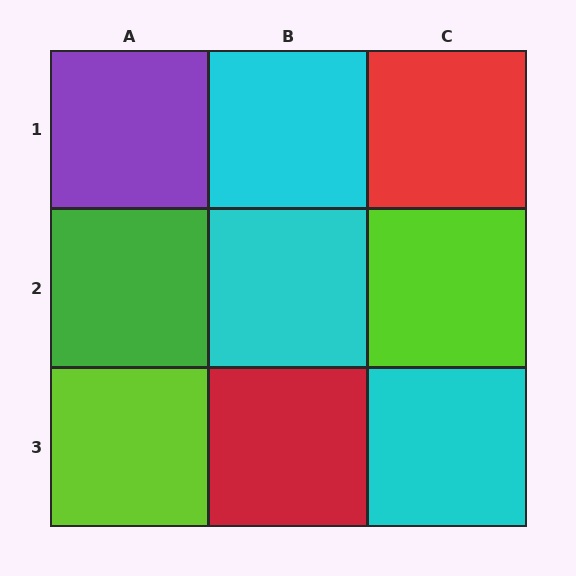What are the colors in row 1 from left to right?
Purple, cyan, red.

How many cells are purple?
1 cell is purple.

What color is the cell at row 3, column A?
Lime.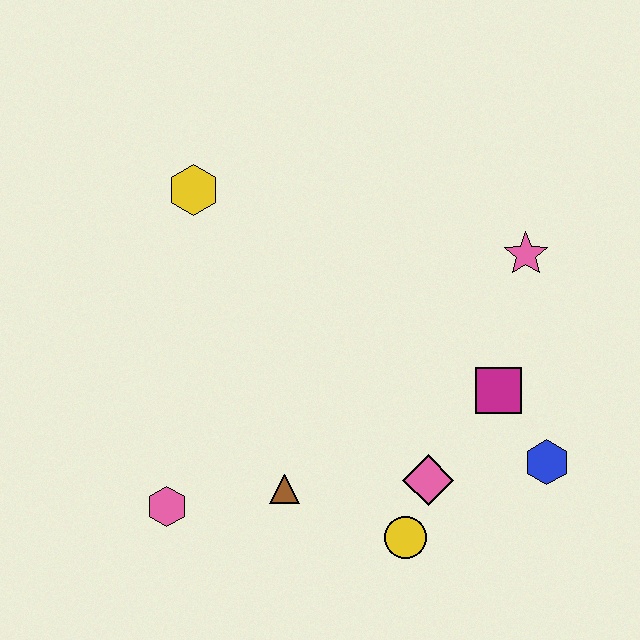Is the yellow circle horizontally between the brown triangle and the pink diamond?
Yes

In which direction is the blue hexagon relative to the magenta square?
The blue hexagon is below the magenta square.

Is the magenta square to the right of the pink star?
No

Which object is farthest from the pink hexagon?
The pink star is farthest from the pink hexagon.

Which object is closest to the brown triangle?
The pink hexagon is closest to the brown triangle.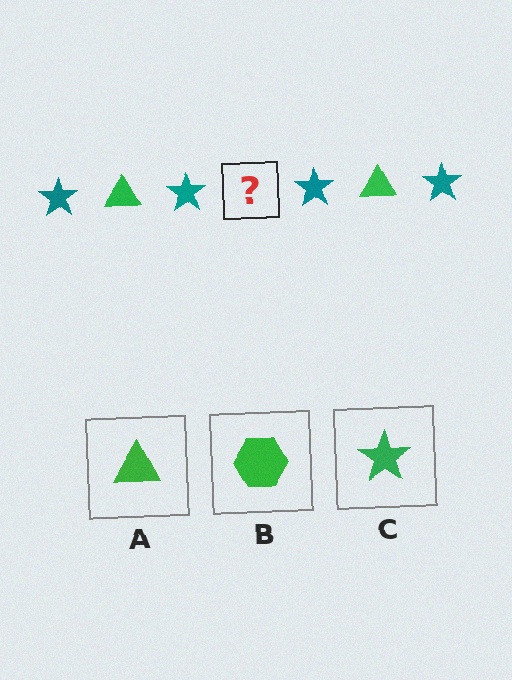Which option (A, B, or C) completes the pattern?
A.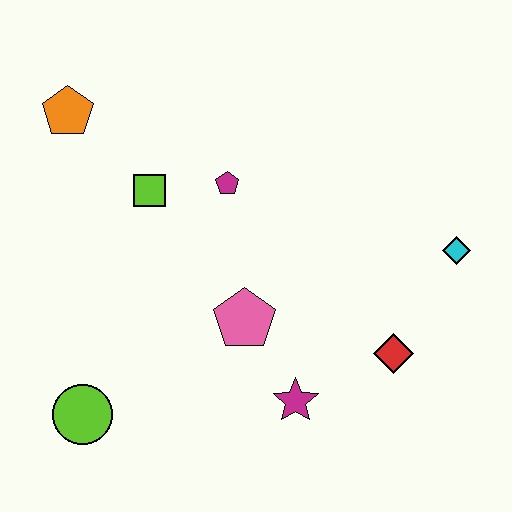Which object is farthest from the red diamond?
The orange pentagon is farthest from the red diamond.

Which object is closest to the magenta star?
The pink pentagon is closest to the magenta star.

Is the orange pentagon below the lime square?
No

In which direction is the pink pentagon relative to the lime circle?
The pink pentagon is to the right of the lime circle.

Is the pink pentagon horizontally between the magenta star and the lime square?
Yes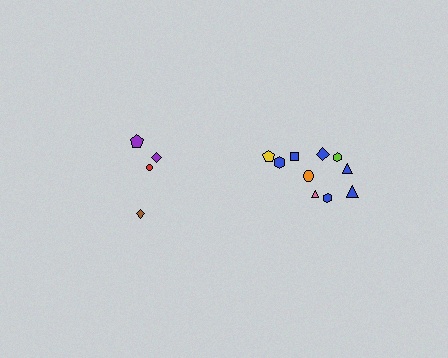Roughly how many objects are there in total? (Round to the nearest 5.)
Roughly 15 objects in total.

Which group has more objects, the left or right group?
The right group.